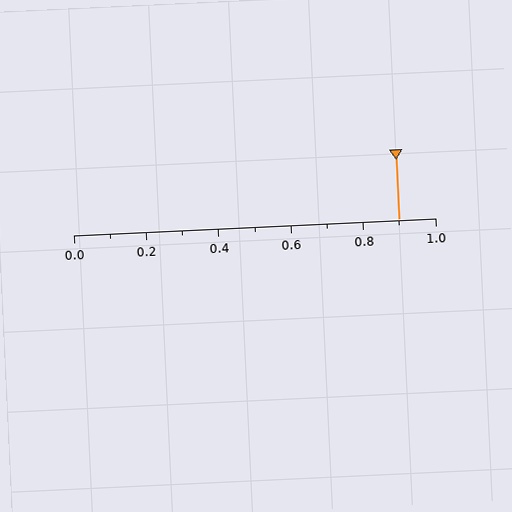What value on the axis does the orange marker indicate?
The marker indicates approximately 0.9.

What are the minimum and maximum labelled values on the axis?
The axis runs from 0.0 to 1.0.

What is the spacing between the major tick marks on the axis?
The major ticks are spaced 0.2 apart.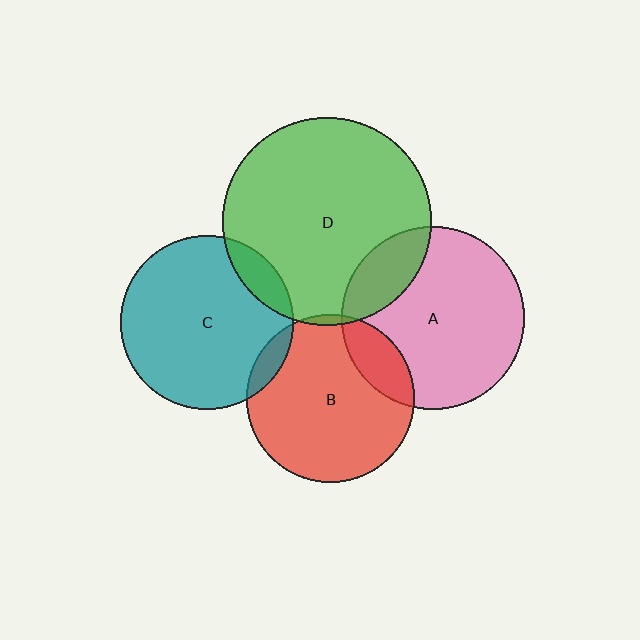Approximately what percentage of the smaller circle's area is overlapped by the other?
Approximately 5%.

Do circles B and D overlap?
Yes.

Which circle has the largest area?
Circle D (green).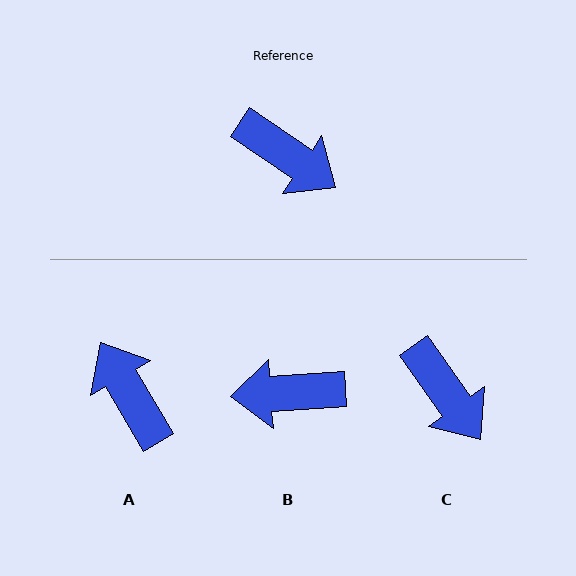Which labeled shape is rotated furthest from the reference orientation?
A, about 154 degrees away.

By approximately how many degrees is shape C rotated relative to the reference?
Approximately 20 degrees clockwise.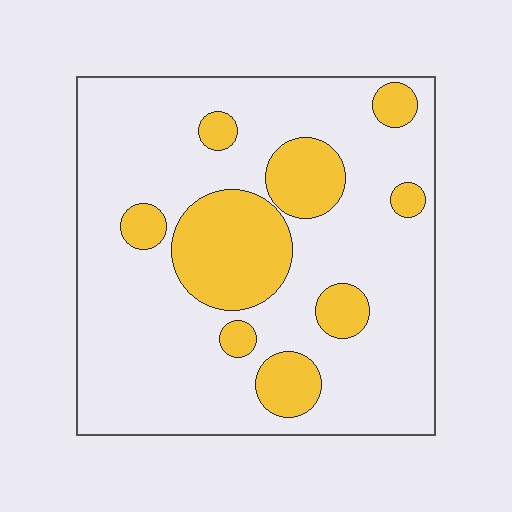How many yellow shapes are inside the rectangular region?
9.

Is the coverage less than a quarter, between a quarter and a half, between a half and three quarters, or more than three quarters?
Less than a quarter.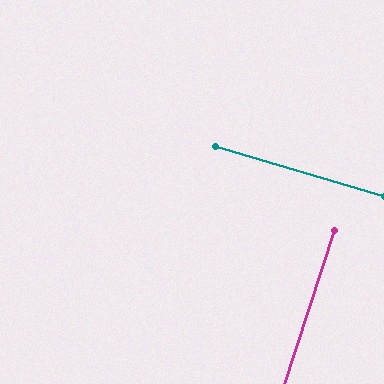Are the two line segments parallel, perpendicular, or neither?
Perpendicular — they meet at approximately 89°.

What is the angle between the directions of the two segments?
Approximately 89 degrees.